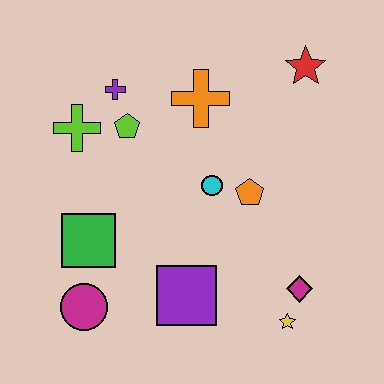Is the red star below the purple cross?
No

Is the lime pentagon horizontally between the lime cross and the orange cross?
Yes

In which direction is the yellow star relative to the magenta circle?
The yellow star is to the right of the magenta circle.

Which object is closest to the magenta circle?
The green square is closest to the magenta circle.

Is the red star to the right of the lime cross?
Yes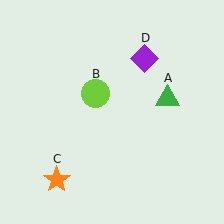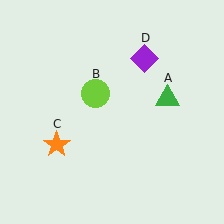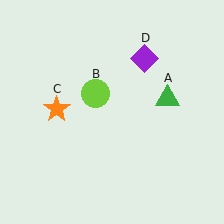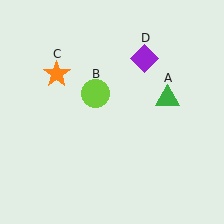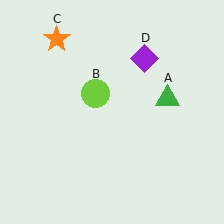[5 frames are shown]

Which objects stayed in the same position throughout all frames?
Green triangle (object A) and lime circle (object B) and purple diamond (object D) remained stationary.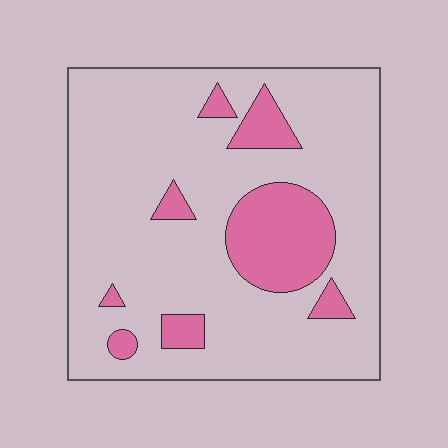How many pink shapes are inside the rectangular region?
8.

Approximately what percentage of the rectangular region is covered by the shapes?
Approximately 20%.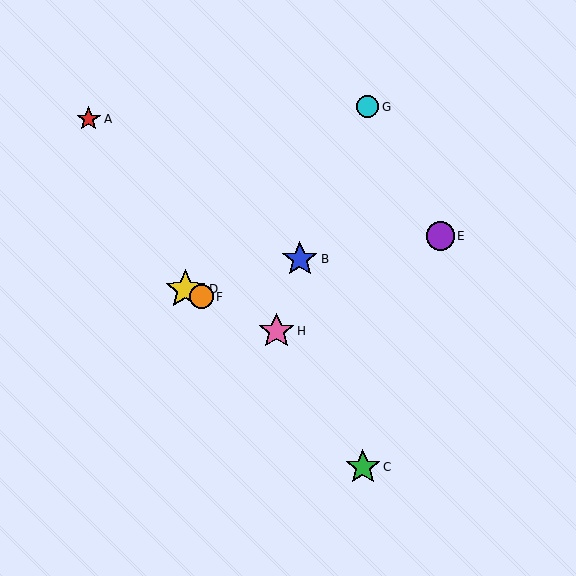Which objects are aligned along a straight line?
Objects D, F, H are aligned along a straight line.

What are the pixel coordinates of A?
Object A is at (89, 119).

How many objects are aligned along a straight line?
3 objects (D, F, H) are aligned along a straight line.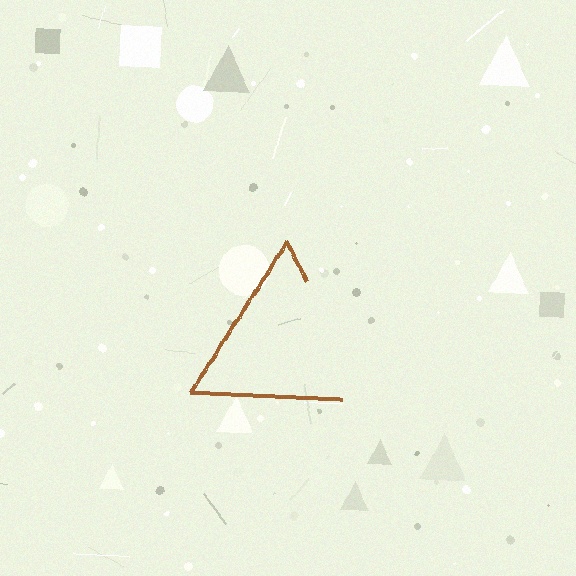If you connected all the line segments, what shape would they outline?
They would outline a triangle.